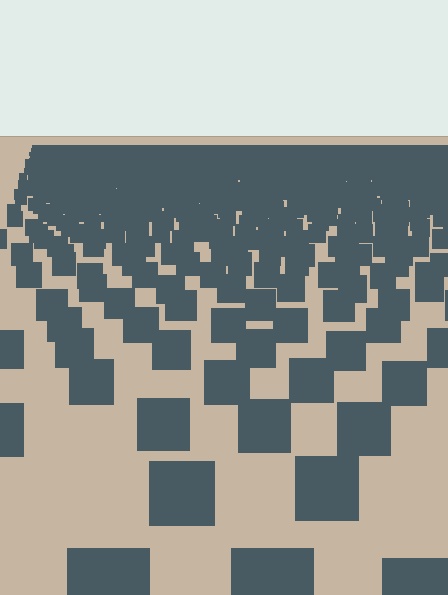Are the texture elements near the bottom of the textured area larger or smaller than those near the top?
Larger. Near the bottom, elements are closer to the viewer and appear at a bigger on-screen size.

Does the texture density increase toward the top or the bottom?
Density increases toward the top.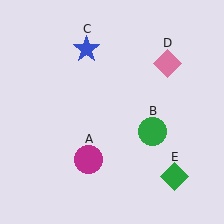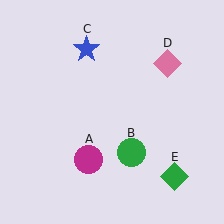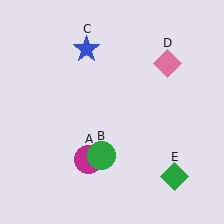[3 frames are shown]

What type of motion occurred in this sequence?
The green circle (object B) rotated clockwise around the center of the scene.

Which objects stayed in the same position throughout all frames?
Magenta circle (object A) and blue star (object C) and pink diamond (object D) and green diamond (object E) remained stationary.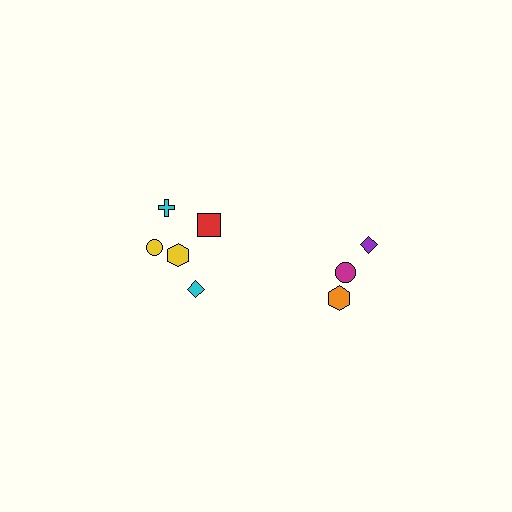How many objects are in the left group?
There are 5 objects.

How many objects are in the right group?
There are 3 objects.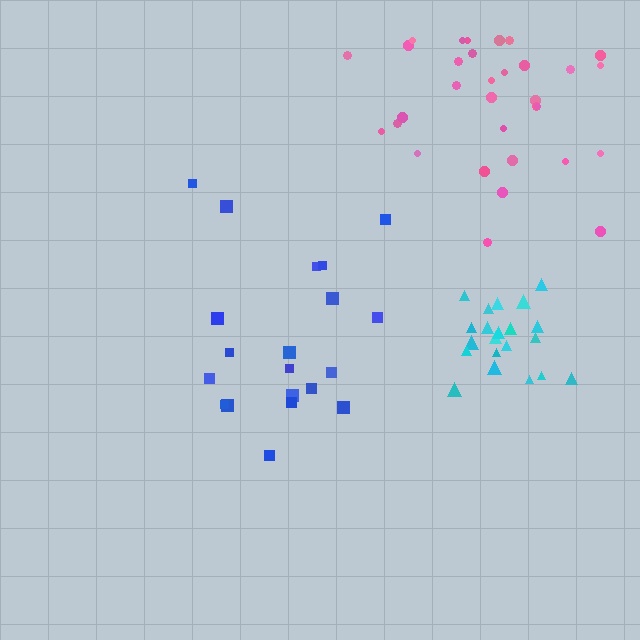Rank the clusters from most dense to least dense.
cyan, pink, blue.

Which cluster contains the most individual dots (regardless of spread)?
Pink (32).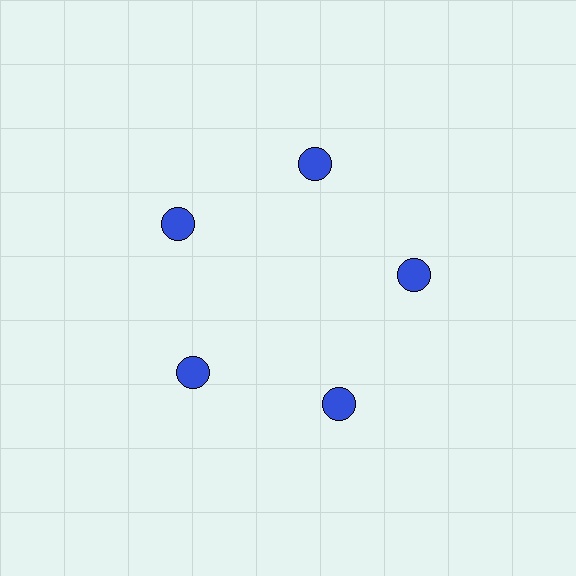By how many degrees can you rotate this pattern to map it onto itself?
The pattern maps onto itself every 72 degrees of rotation.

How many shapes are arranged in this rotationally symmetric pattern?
There are 5 shapes, arranged in 5 groups of 1.